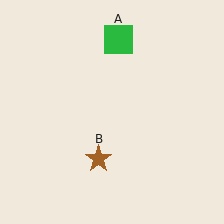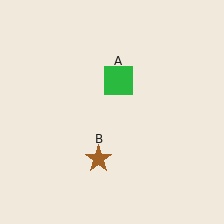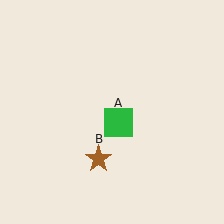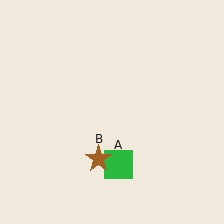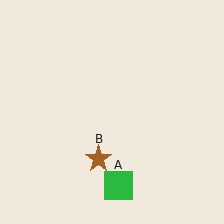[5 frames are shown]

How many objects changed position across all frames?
1 object changed position: green square (object A).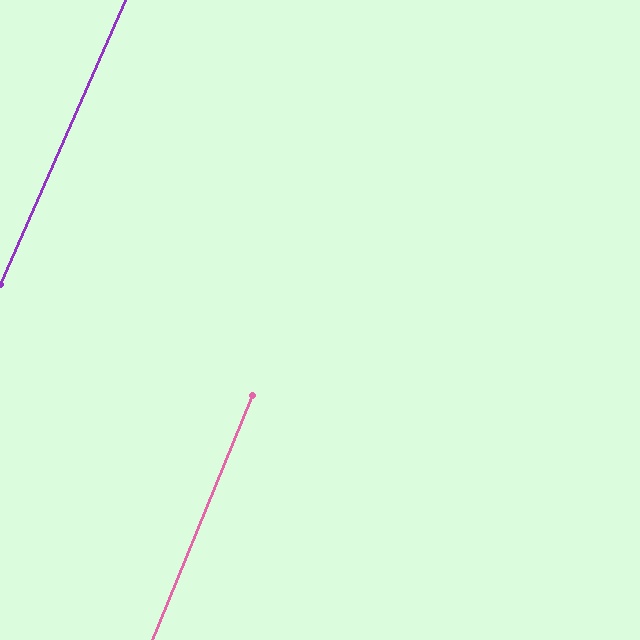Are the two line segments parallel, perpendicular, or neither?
Parallel — their directions differ by only 1.5°.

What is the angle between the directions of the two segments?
Approximately 1 degree.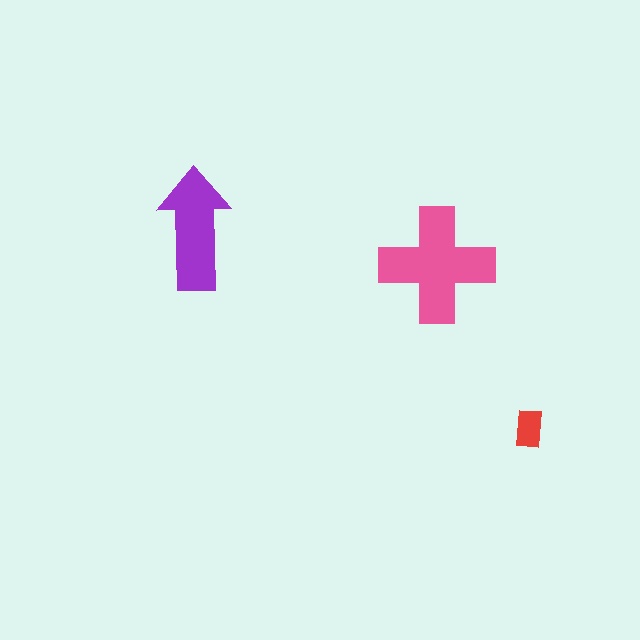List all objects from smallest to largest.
The red rectangle, the purple arrow, the pink cross.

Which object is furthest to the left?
The purple arrow is leftmost.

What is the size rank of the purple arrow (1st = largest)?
2nd.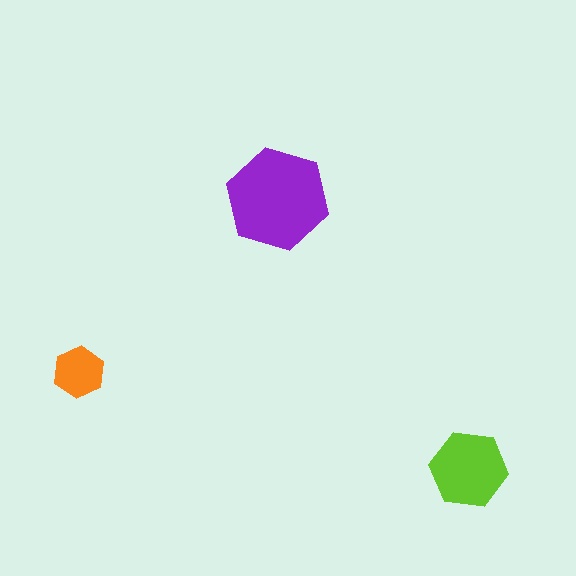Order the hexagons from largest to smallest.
the purple one, the lime one, the orange one.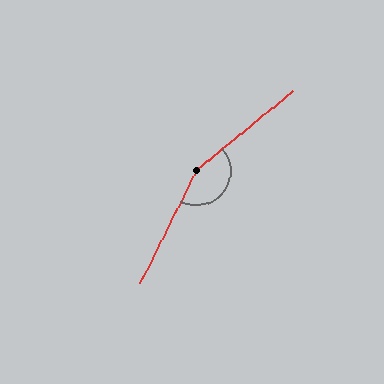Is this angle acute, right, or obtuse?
It is obtuse.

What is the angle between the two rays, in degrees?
Approximately 156 degrees.